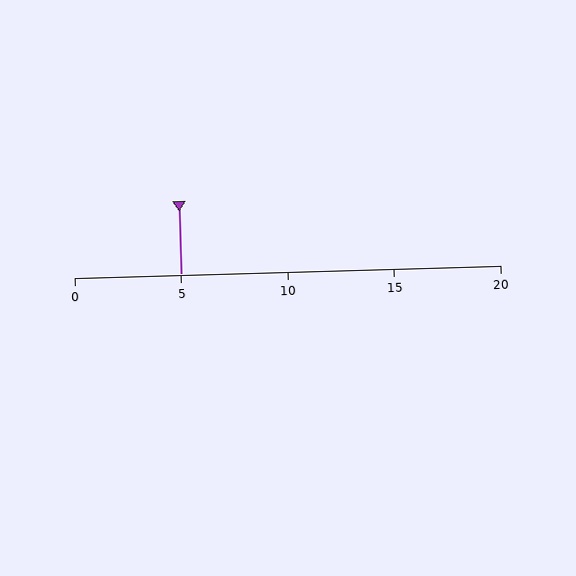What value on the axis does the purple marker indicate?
The marker indicates approximately 5.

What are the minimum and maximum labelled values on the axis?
The axis runs from 0 to 20.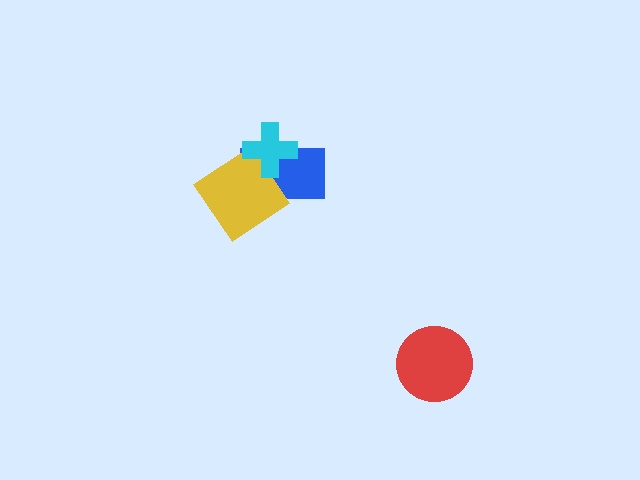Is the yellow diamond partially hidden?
Yes, it is partially covered by another shape.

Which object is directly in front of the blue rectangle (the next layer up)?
The yellow diamond is directly in front of the blue rectangle.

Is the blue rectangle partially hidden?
Yes, it is partially covered by another shape.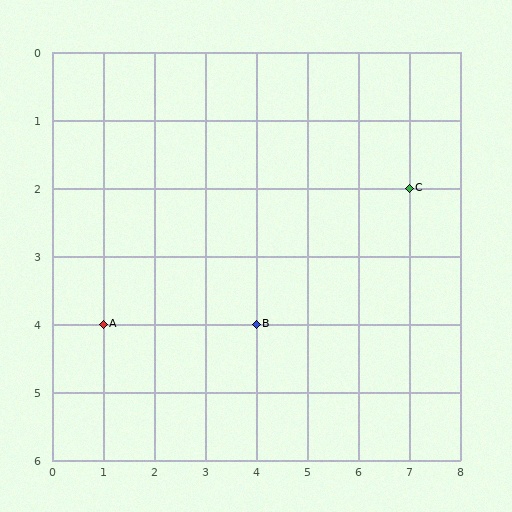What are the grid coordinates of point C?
Point C is at grid coordinates (7, 2).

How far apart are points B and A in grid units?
Points B and A are 3 columns apart.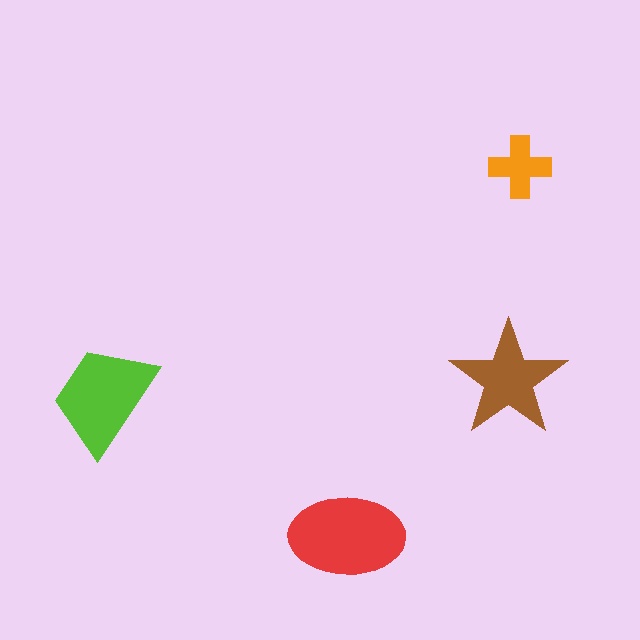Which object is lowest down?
The red ellipse is bottommost.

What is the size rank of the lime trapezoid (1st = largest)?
2nd.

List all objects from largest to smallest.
The red ellipse, the lime trapezoid, the brown star, the orange cross.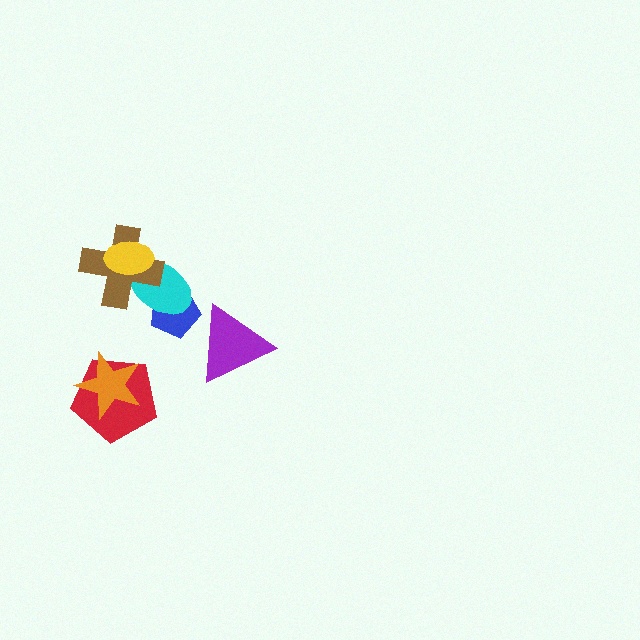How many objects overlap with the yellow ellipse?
2 objects overlap with the yellow ellipse.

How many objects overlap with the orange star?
1 object overlaps with the orange star.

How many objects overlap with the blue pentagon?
1 object overlaps with the blue pentagon.